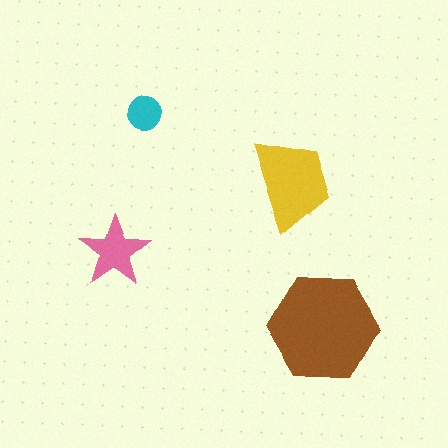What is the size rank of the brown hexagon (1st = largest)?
1st.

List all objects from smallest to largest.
The cyan circle, the pink star, the yellow trapezoid, the brown hexagon.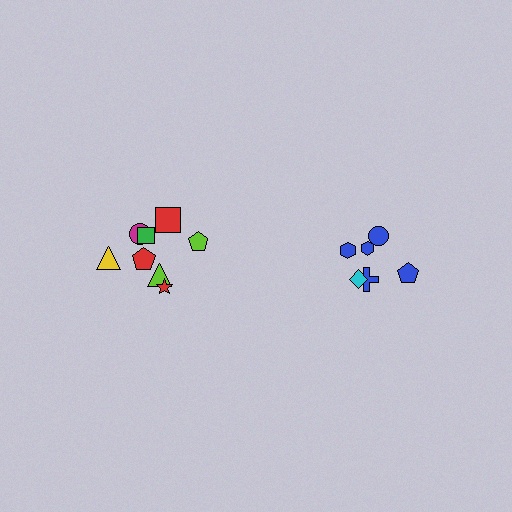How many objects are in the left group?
There are 8 objects.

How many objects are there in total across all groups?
There are 14 objects.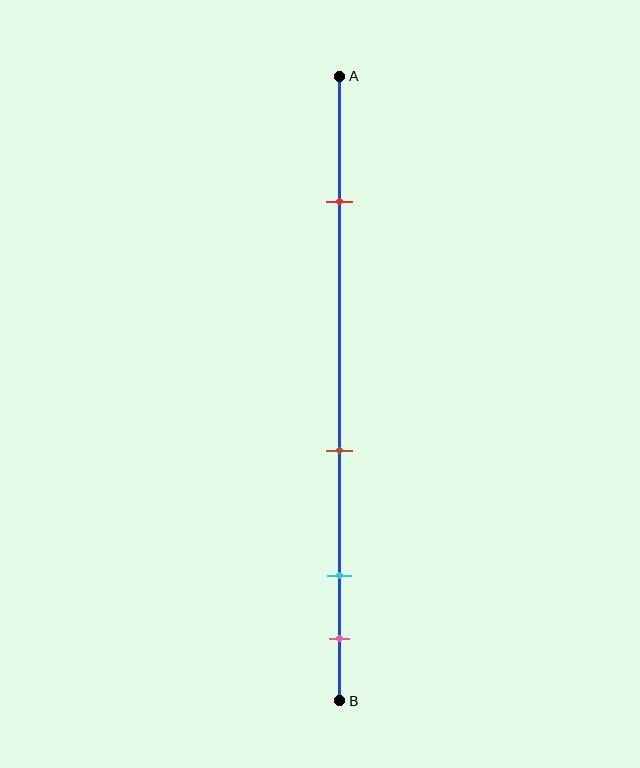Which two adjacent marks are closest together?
The cyan and pink marks are the closest adjacent pair.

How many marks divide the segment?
There are 4 marks dividing the segment.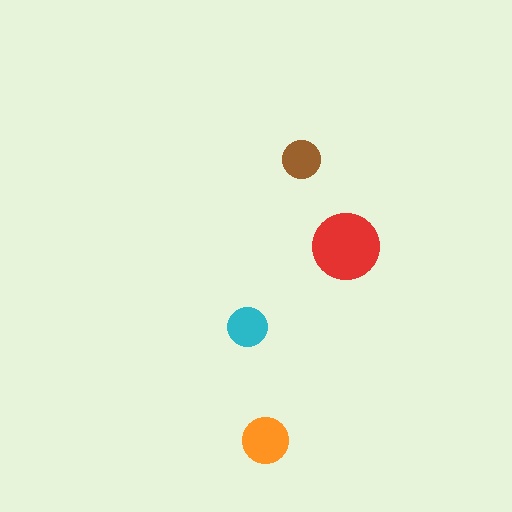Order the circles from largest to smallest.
the red one, the orange one, the cyan one, the brown one.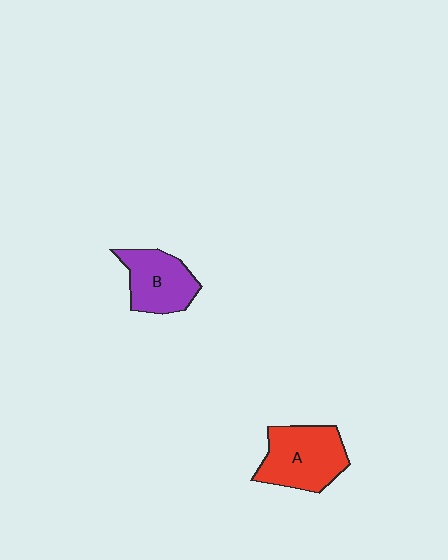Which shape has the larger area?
Shape A (red).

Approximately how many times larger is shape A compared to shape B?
Approximately 1.2 times.